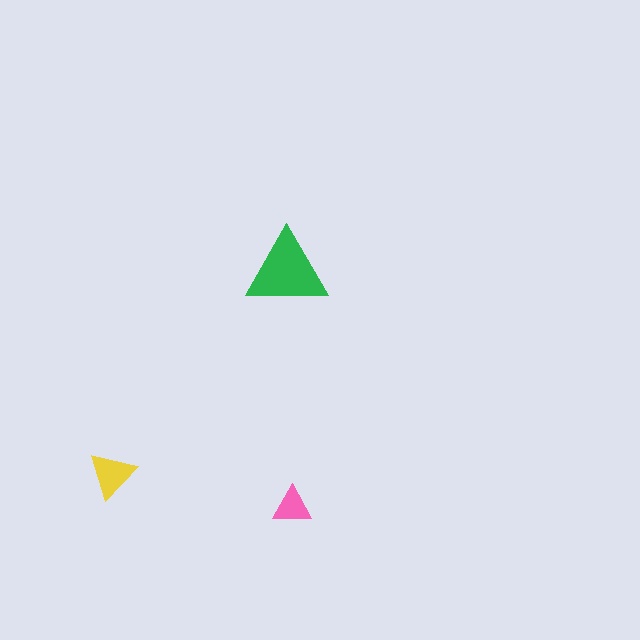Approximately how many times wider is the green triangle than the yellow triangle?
About 1.5 times wider.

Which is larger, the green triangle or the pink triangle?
The green one.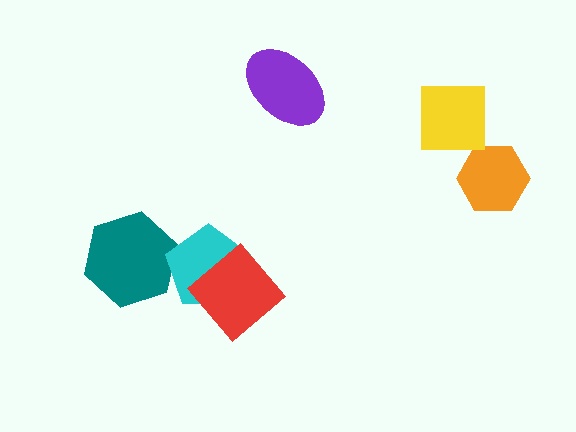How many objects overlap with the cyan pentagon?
2 objects overlap with the cyan pentagon.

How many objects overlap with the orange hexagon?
0 objects overlap with the orange hexagon.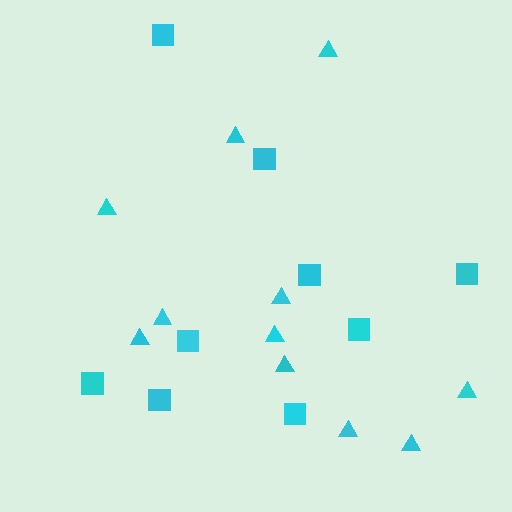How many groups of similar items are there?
There are 2 groups: one group of squares (9) and one group of triangles (11).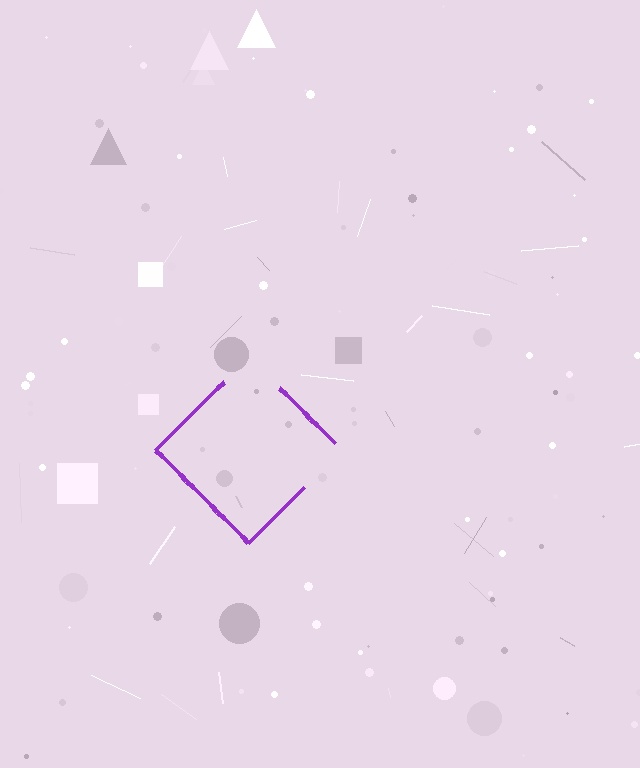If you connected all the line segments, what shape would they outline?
They would outline a diamond.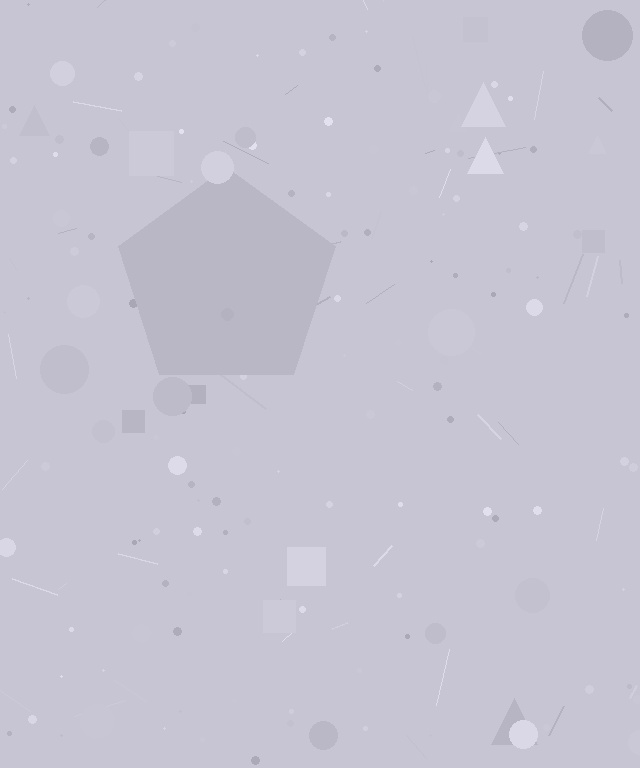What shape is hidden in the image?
A pentagon is hidden in the image.